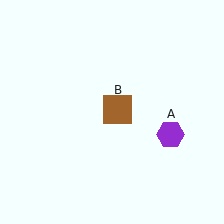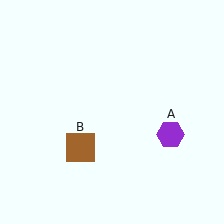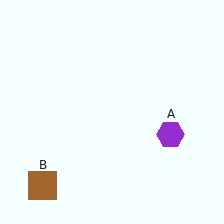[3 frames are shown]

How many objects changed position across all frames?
1 object changed position: brown square (object B).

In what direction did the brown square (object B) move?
The brown square (object B) moved down and to the left.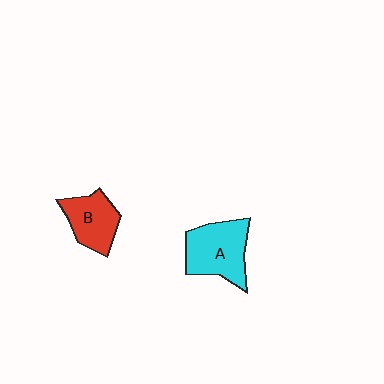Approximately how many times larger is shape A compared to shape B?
Approximately 1.3 times.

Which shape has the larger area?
Shape A (cyan).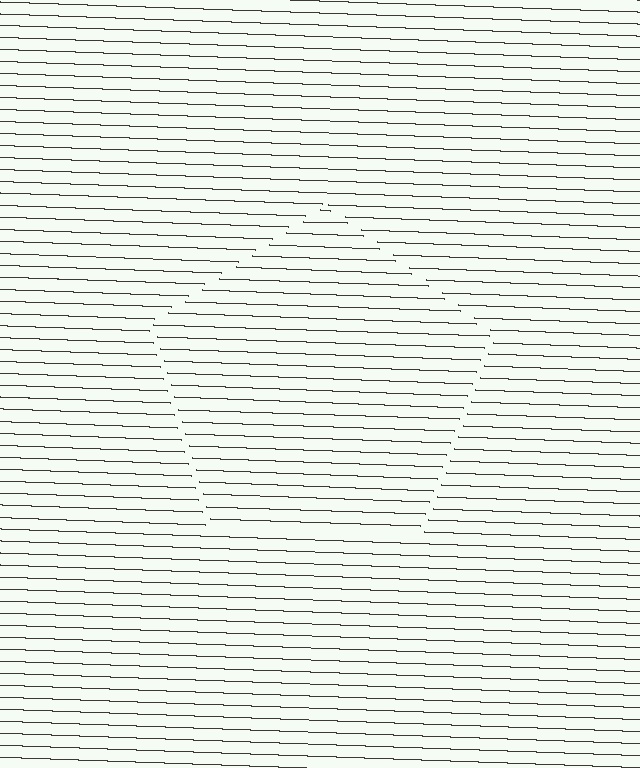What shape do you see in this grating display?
An illusory pentagon. The interior of the shape contains the same grating, shifted by half a period — the contour is defined by the phase discontinuity where line-ends from the inner and outer gratings abut.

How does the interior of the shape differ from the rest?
The interior of the shape contains the same grating, shifted by half a period — the contour is defined by the phase discontinuity where line-ends from the inner and outer gratings abut.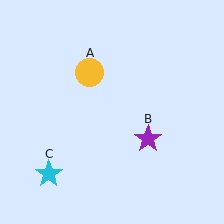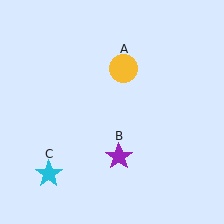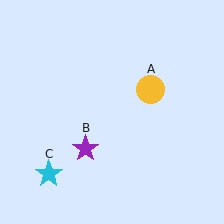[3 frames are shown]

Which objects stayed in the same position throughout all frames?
Cyan star (object C) remained stationary.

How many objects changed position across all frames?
2 objects changed position: yellow circle (object A), purple star (object B).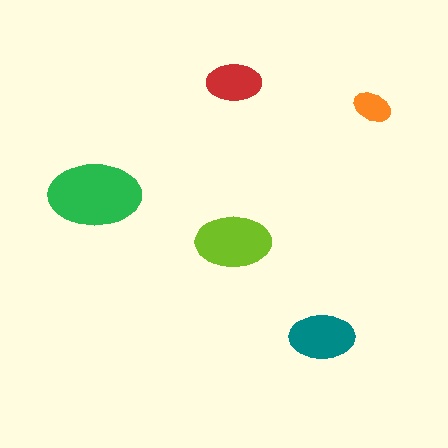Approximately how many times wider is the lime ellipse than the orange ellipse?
About 2 times wider.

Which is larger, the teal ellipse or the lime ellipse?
The lime one.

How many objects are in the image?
There are 5 objects in the image.